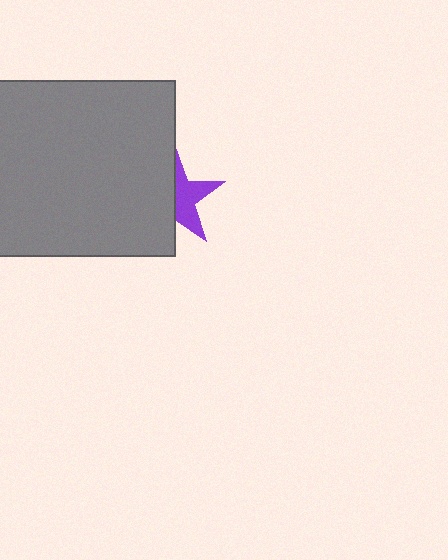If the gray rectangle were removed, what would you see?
You would see the complete purple star.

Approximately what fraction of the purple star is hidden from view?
Roughly 53% of the purple star is hidden behind the gray rectangle.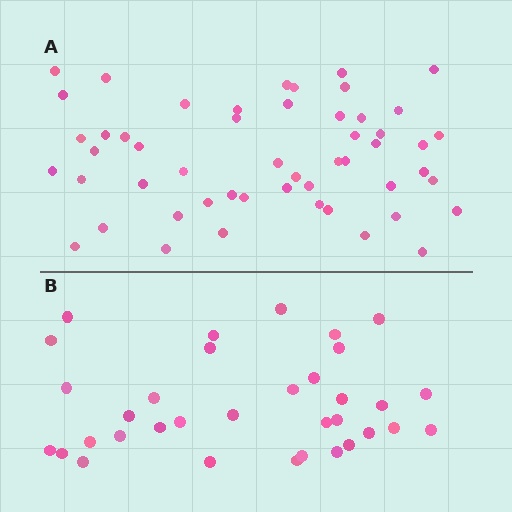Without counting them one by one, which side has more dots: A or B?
Region A (the top region) has more dots.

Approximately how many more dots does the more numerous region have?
Region A has approximately 20 more dots than region B.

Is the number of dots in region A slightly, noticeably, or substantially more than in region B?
Region A has substantially more. The ratio is roughly 1.5 to 1.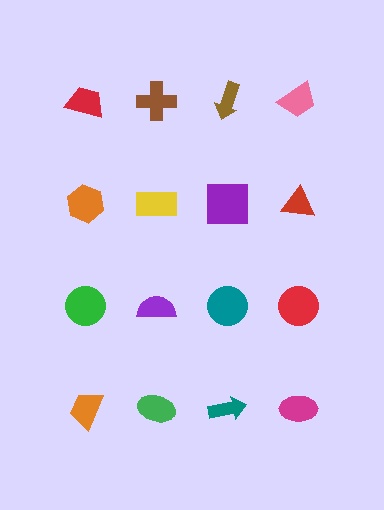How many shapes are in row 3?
4 shapes.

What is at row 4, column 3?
A teal arrow.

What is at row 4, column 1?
An orange trapezoid.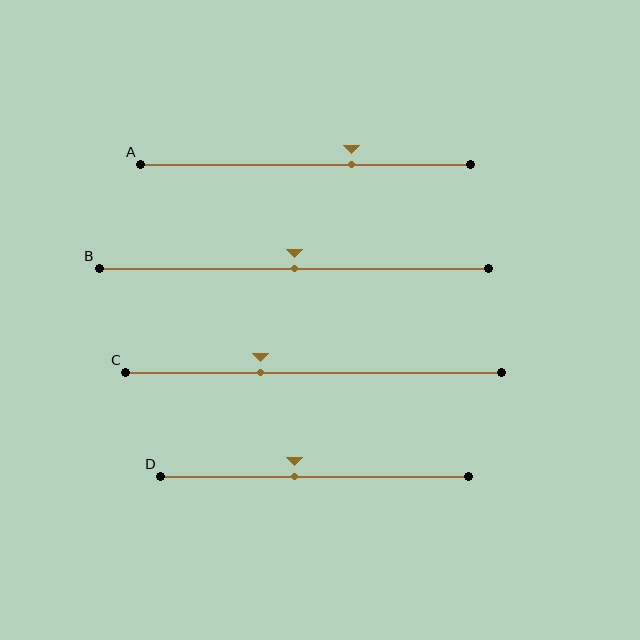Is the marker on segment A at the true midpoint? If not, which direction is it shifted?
No, the marker on segment A is shifted to the right by about 14% of the segment length.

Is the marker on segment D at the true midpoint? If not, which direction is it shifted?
No, the marker on segment D is shifted to the left by about 6% of the segment length.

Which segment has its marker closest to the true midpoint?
Segment B has its marker closest to the true midpoint.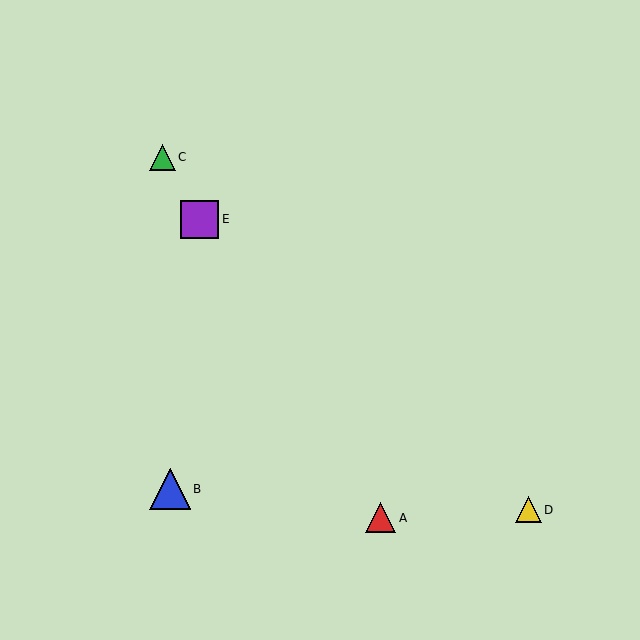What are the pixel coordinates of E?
Object E is at (200, 219).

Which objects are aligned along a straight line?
Objects A, C, E are aligned along a straight line.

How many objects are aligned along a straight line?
3 objects (A, C, E) are aligned along a straight line.